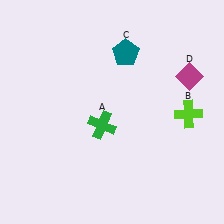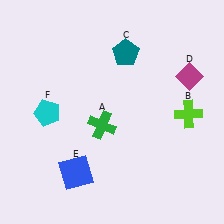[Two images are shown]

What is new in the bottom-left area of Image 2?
A blue square (E) was added in the bottom-left area of Image 2.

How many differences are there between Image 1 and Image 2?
There are 2 differences between the two images.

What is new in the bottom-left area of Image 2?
A cyan pentagon (F) was added in the bottom-left area of Image 2.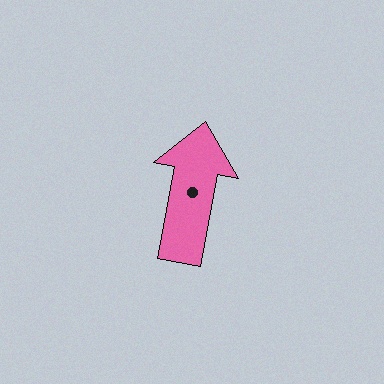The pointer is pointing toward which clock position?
Roughly 12 o'clock.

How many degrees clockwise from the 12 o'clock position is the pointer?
Approximately 11 degrees.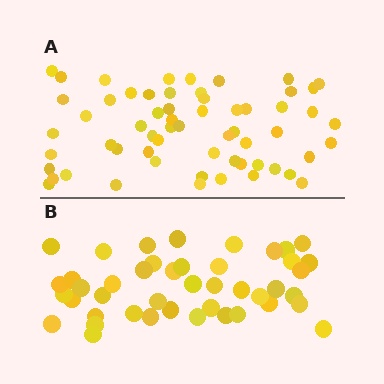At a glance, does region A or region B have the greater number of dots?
Region A (the top region) has more dots.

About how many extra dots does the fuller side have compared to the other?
Region A has approximately 15 more dots than region B.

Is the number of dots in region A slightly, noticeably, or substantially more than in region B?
Region A has noticeably more, but not dramatically so. The ratio is roughly 1.4 to 1.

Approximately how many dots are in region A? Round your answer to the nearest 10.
About 60 dots.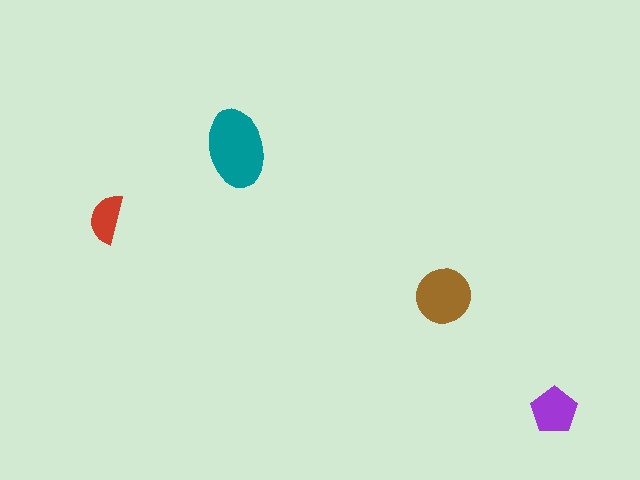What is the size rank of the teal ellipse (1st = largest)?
1st.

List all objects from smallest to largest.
The red semicircle, the purple pentagon, the brown circle, the teal ellipse.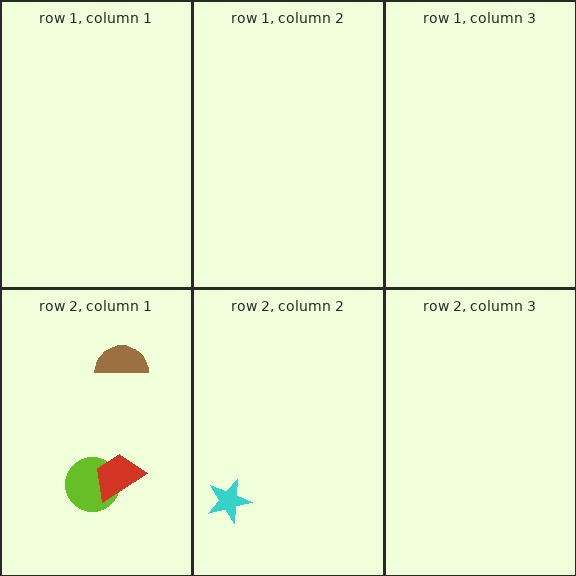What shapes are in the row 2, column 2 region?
The cyan star.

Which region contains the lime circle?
The row 2, column 1 region.